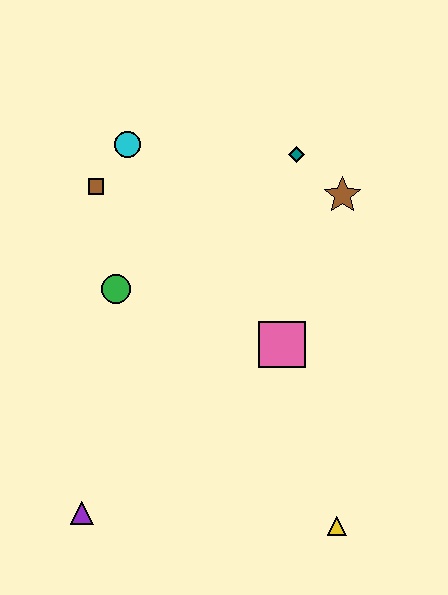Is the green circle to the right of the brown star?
No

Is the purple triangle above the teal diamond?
No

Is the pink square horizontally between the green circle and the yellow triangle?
Yes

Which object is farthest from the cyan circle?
The yellow triangle is farthest from the cyan circle.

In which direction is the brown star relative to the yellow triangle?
The brown star is above the yellow triangle.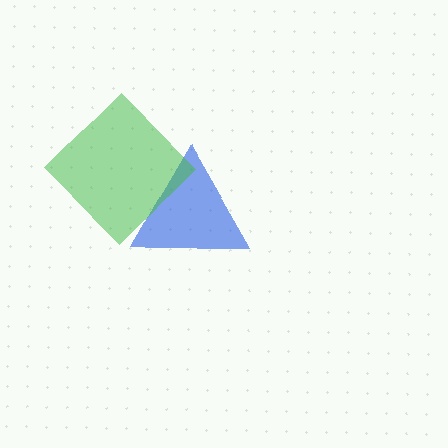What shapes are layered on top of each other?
The layered shapes are: a blue triangle, a green diamond.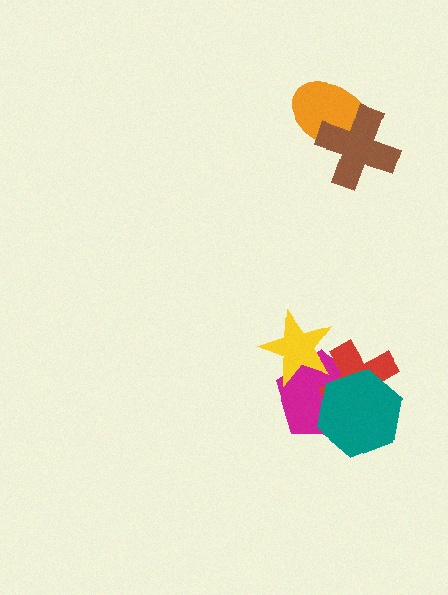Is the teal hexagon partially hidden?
No, no other shape covers it.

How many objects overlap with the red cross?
3 objects overlap with the red cross.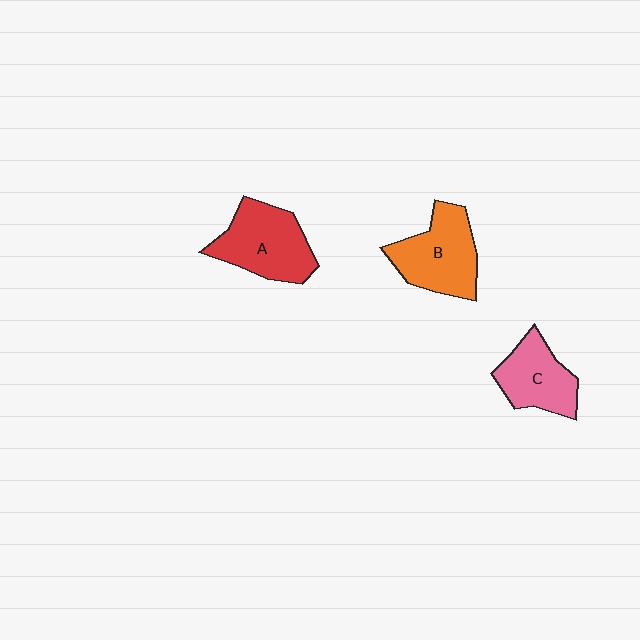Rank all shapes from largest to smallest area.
From largest to smallest: A (red), B (orange), C (pink).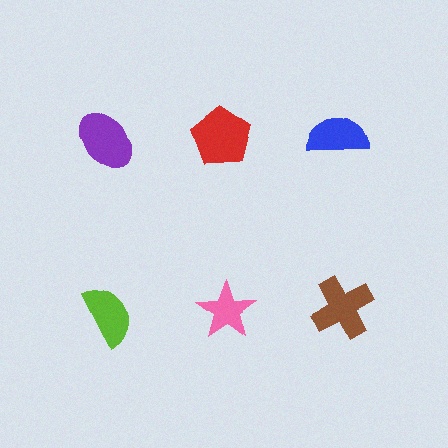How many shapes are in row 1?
3 shapes.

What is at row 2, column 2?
A pink star.